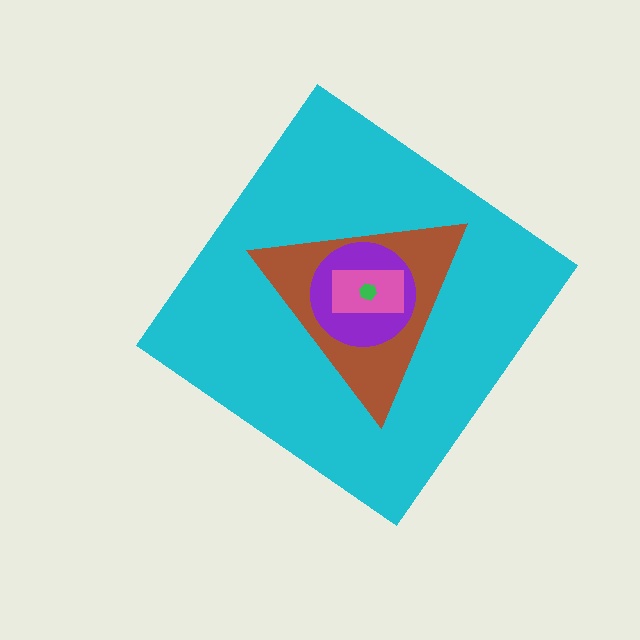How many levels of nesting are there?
5.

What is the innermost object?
The green hexagon.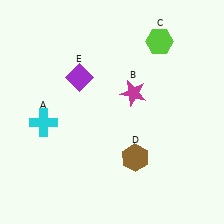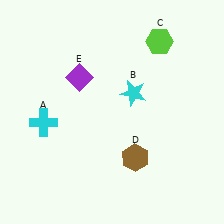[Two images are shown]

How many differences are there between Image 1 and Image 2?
There is 1 difference between the two images.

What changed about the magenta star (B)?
In Image 1, B is magenta. In Image 2, it changed to cyan.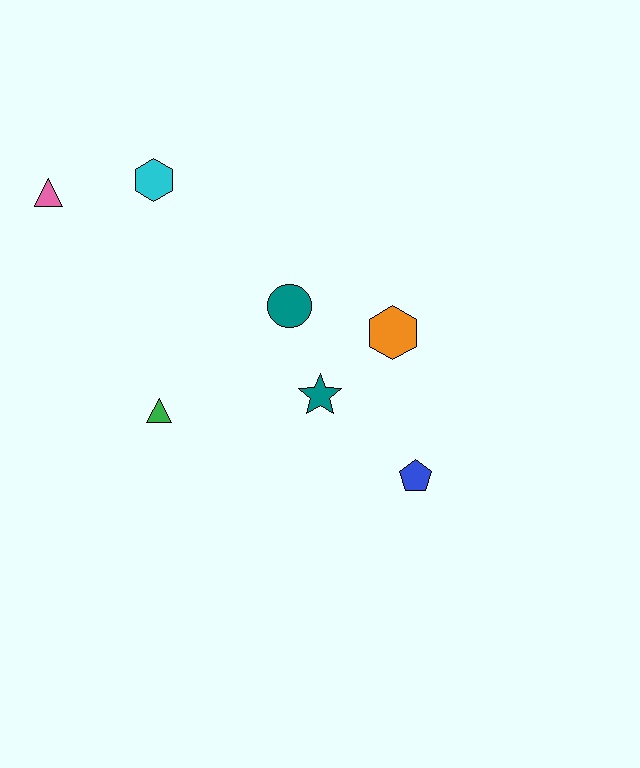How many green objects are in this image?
There is 1 green object.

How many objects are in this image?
There are 7 objects.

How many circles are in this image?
There is 1 circle.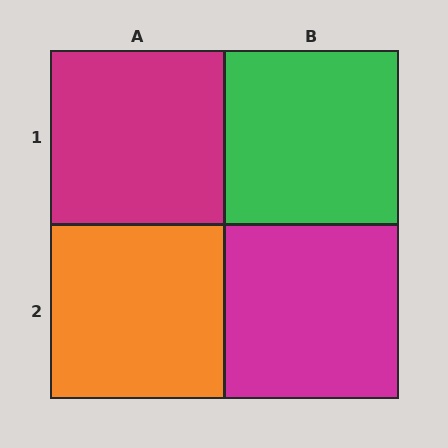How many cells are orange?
1 cell is orange.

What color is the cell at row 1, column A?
Magenta.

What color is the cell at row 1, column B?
Green.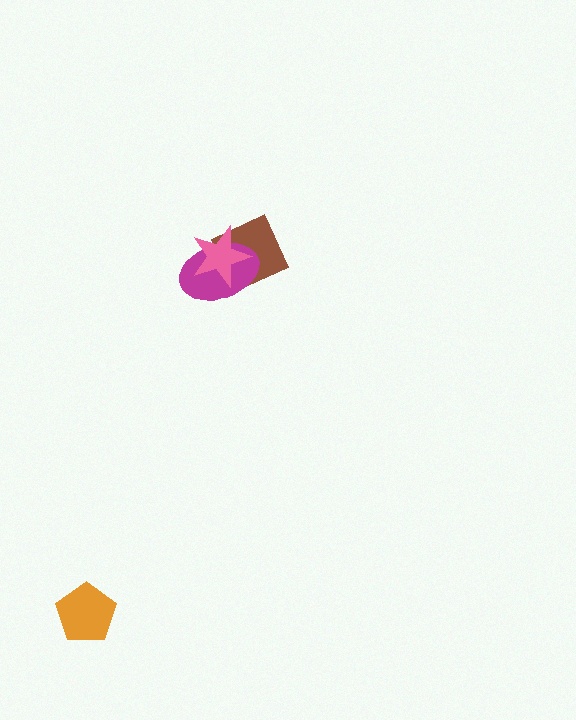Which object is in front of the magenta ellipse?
The pink star is in front of the magenta ellipse.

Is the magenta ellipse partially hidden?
Yes, it is partially covered by another shape.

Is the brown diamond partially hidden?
Yes, it is partially covered by another shape.